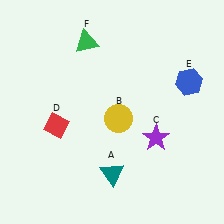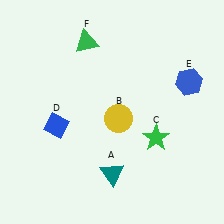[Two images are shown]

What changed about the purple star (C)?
In Image 1, C is purple. In Image 2, it changed to green.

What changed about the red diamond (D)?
In Image 1, D is red. In Image 2, it changed to blue.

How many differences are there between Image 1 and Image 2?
There are 2 differences between the two images.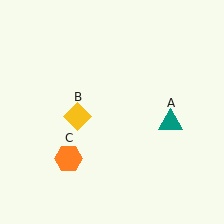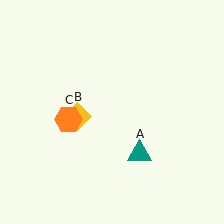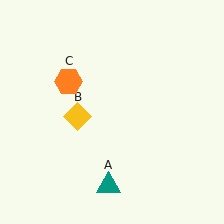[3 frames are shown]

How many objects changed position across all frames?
2 objects changed position: teal triangle (object A), orange hexagon (object C).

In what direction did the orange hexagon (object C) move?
The orange hexagon (object C) moved up.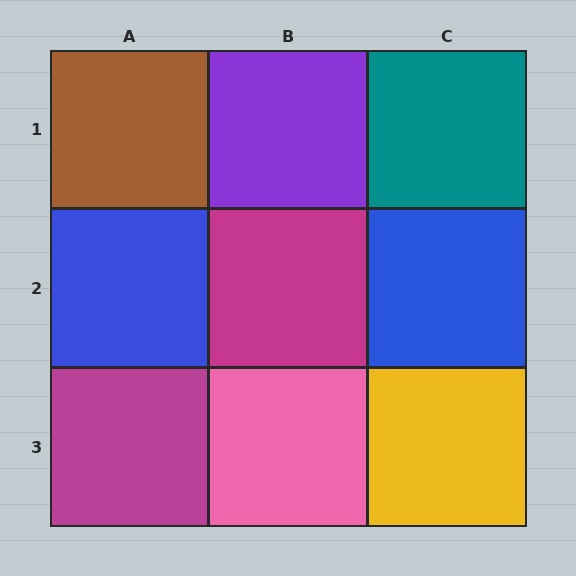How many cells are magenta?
2 cells are magenta.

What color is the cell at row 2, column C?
Blue.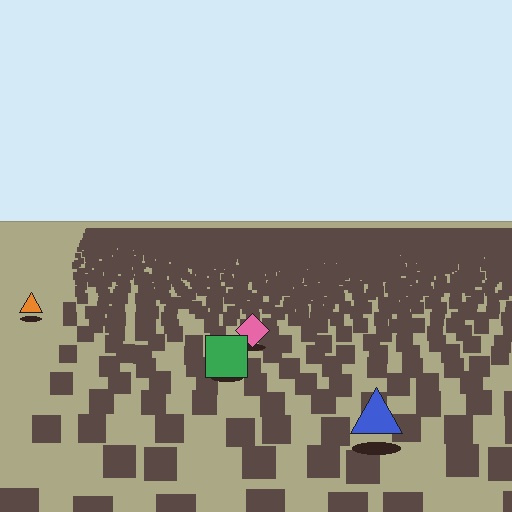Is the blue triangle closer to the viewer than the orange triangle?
Yes. The blue triangle is closer — you can tell from the texture gradient: the ground texture is coarser near it.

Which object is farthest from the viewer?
The orange triangle is farthest from the viewer. It appears smaller and the ground texture around it is denser.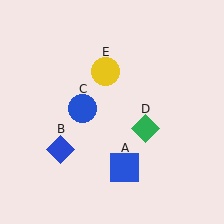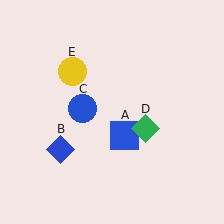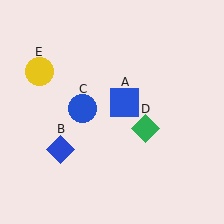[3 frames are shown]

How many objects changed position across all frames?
2 objects changed position: blue square (object A), yellow circle (object E).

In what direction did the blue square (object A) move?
The blue square (object A) moved up.